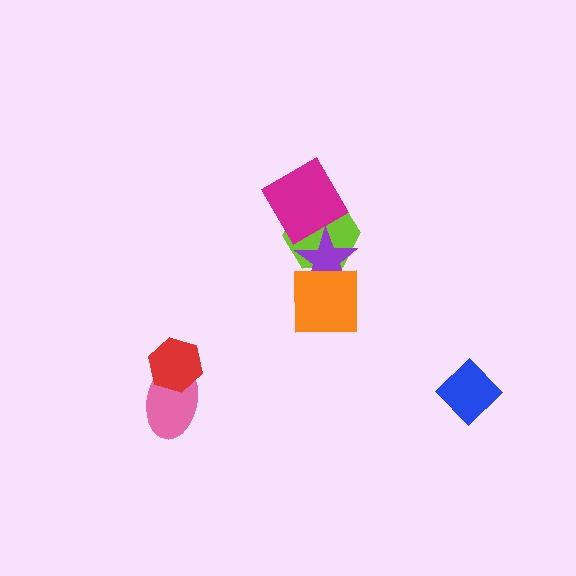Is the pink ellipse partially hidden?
Yes, it is partially covered by another shape.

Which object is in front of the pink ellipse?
The red hexagon is in front of the pink ellipse.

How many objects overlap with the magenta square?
1 object overlaps with the magenta square.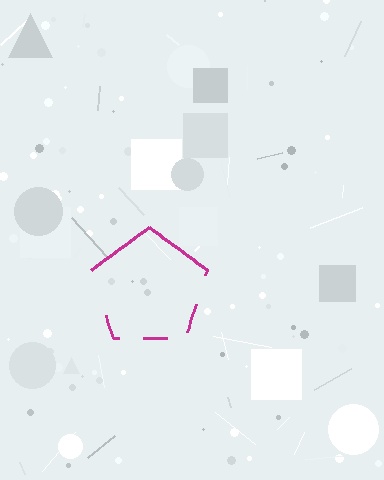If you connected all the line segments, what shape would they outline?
They would outline a pentagon.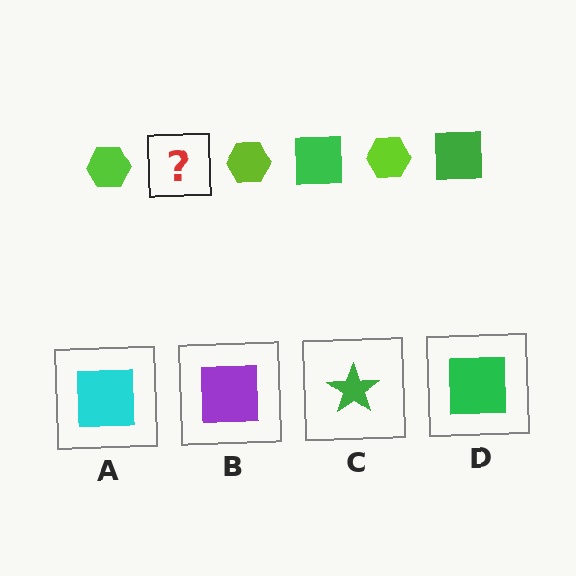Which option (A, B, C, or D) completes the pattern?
D.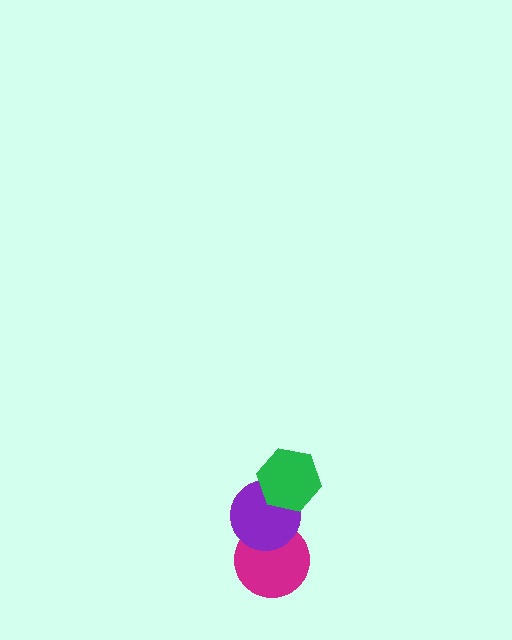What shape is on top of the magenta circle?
The purple circle is on top of the magenta circle.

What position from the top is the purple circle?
The purple circle is 2nd from the top.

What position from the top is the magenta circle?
The magenta circle is 3rd from the top.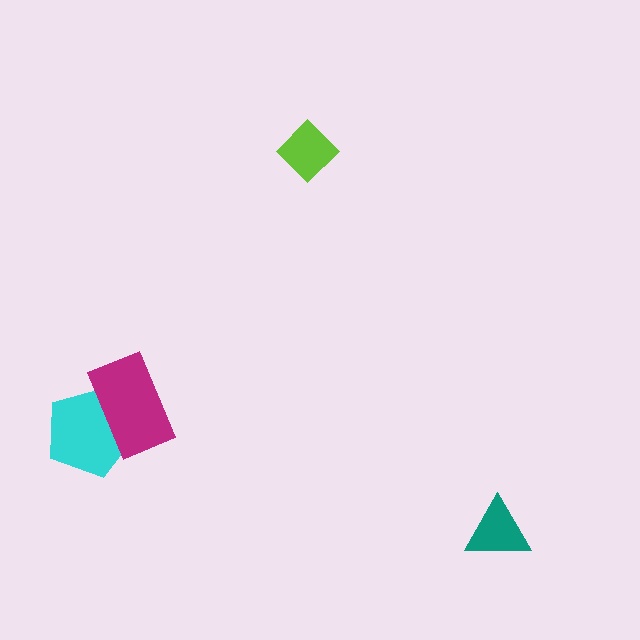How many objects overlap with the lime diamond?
0 objects overlap with the lime diamond.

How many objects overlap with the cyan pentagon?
1 object overlaps with the cyan pentagon.